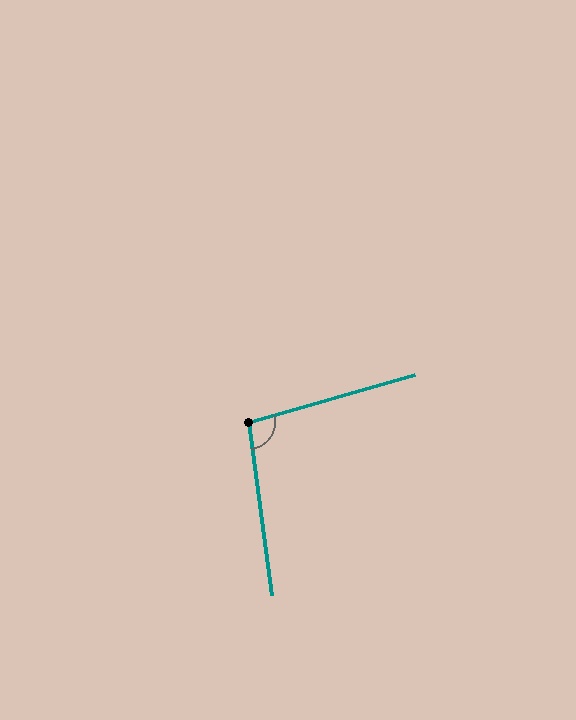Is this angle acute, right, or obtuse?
It is obtuse.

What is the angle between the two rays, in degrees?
Approximately 99 degrees.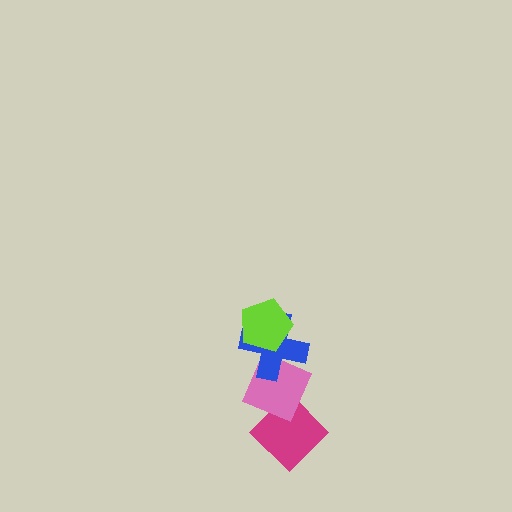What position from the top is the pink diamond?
The pink diamond is 3rd from the top.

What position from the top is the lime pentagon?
The lime pentagon is 1st from the top.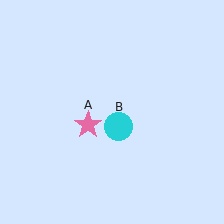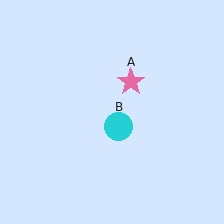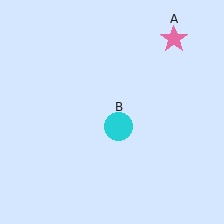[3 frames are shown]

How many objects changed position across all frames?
1 object changed position: pink star (object A).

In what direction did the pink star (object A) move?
The pink star (object A) moved up and to the right.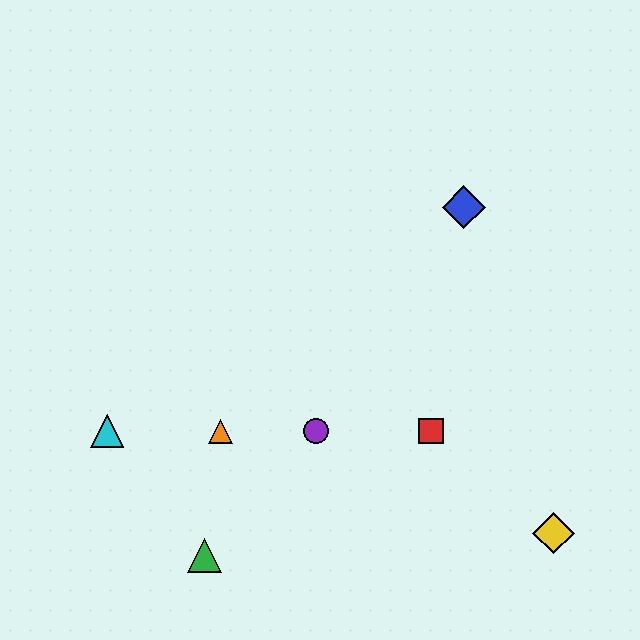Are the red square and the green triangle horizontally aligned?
No, the red square is at y≈431 and the green triangle is at y≈556.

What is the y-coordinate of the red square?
The red square is at y≈431.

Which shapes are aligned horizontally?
The red square, the purple circle, the orange triangle, the cyan triangle are aligned horizontally.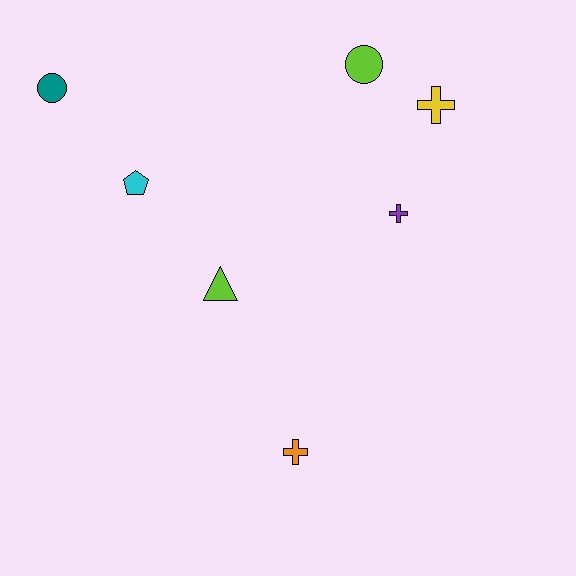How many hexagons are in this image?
There are no hexagons.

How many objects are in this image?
There are 7 objects.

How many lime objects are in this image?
There are 2 lime objects.